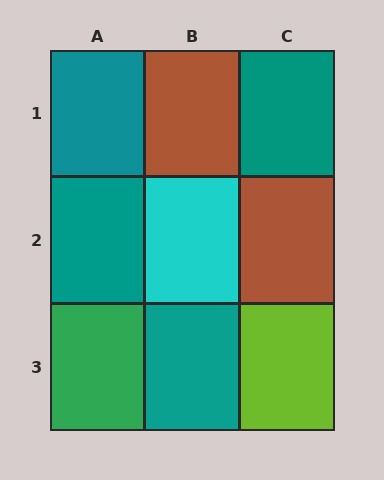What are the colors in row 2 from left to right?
Teal, cyan, brown.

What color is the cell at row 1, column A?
Teal.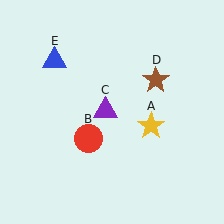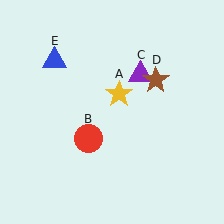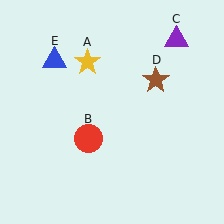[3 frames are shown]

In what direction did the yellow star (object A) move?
The yellow star (object A) moved up and to the left.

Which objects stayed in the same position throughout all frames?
Red circle (object B) and brown star (object D) and blue triangle (object E) remained stationary.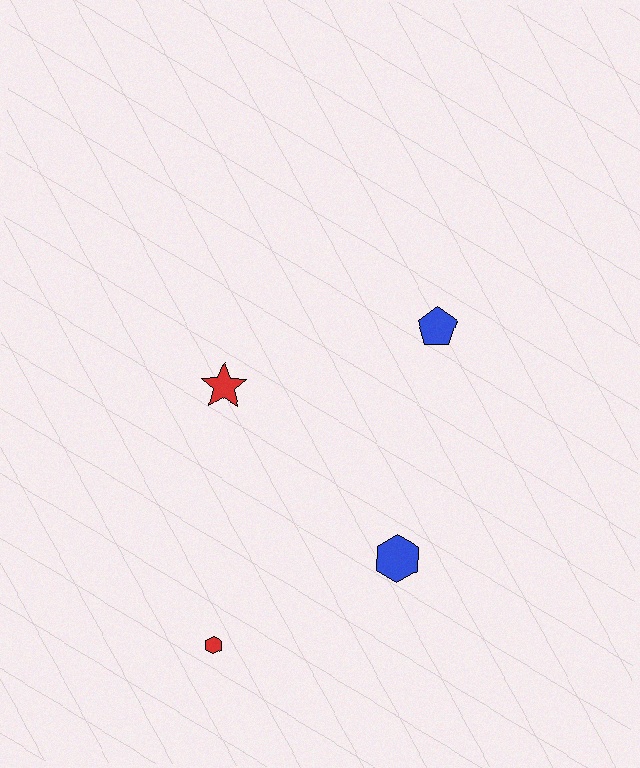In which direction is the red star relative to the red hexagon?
The red star is above the red hexagon.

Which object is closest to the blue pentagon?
The red star is closest to the blue pentagon.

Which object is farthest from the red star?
The red hexagon is farthest from the red star.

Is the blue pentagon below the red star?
No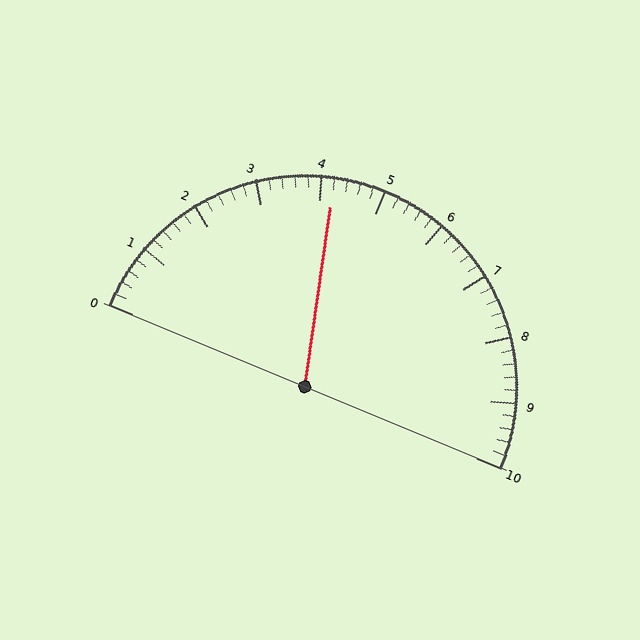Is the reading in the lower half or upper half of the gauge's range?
The reading is in the lower half of the range (0 to 10).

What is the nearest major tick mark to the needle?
The nearest major tick mark is 4.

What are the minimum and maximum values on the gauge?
The gauge ranges from 0 to 10.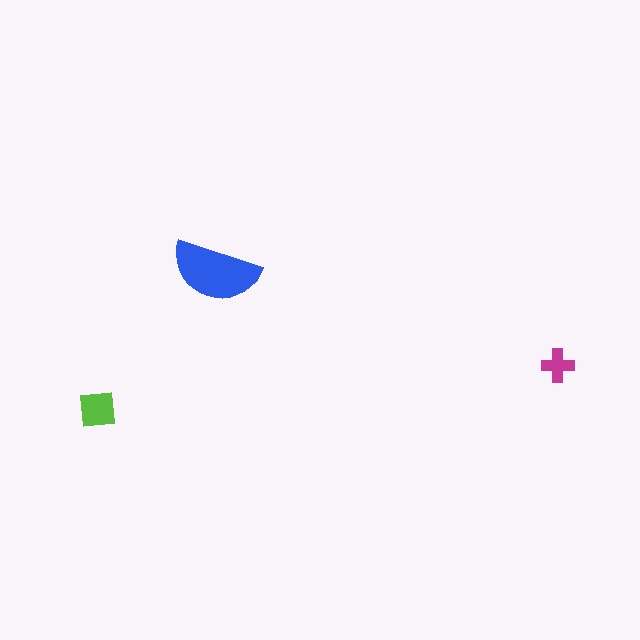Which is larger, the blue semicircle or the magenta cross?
The blue semicircle.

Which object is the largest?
The blue semicircle.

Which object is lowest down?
The lime square is bottommost.